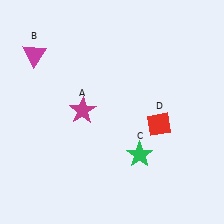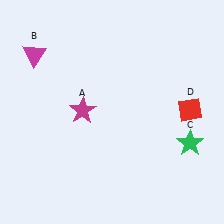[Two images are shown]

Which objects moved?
The objects that moved are: the green star (C), the red diamond (D).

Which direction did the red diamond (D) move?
The red diamond (D) moved right.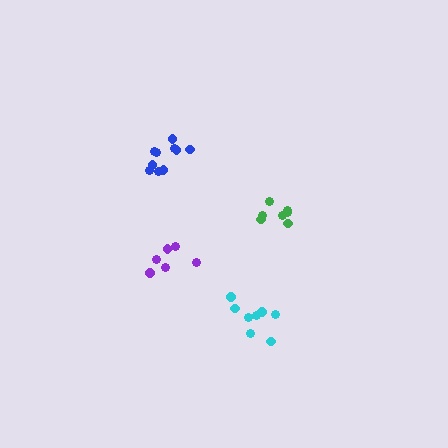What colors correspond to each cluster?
The clusters are colored: green, cyan, purple, blue.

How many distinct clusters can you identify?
There are 4 distinct clusters.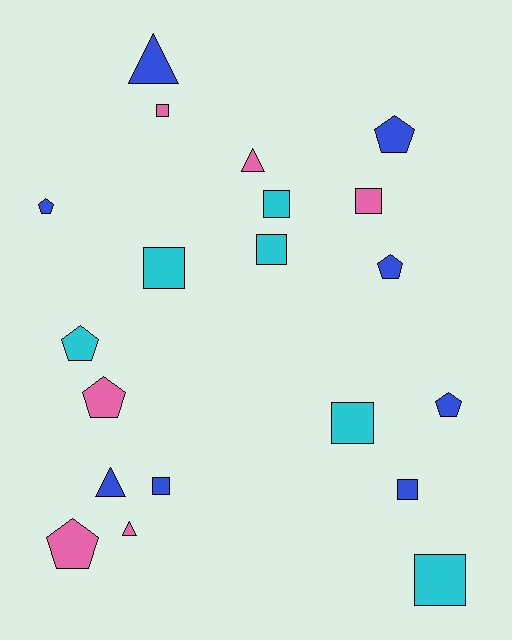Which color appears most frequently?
Blue, with 8 objects.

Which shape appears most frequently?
Square, with 9 objects.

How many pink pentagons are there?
There are 2 pink pentagons.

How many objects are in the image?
There are 20 objects.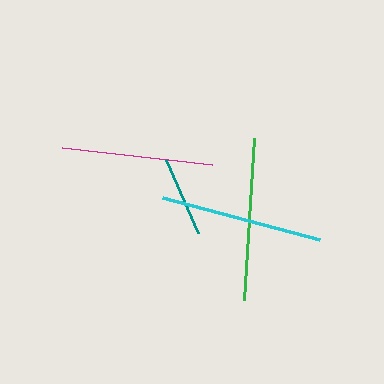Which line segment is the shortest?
The teal line is the shortest at approximately 79 pixels.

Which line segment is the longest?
The green line is the longest at approximately 162 pixels.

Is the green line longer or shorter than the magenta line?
The green line is longer than the magenta line.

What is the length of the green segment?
The green segment is approximately 162 pixels long.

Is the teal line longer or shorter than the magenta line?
The magenta line is longer than the teal line.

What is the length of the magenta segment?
The magenta segment is approximately 151 pixels long.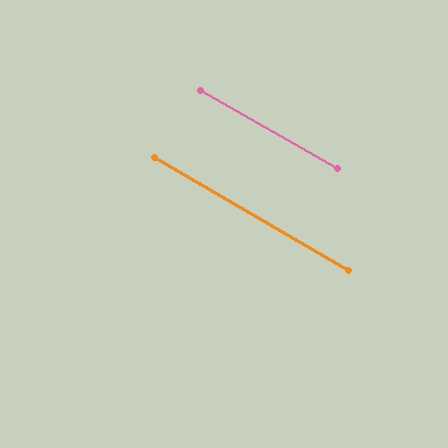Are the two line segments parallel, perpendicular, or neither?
Parallel — their directions differ by only 0.8°.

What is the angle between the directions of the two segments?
Approximately 1 degree.